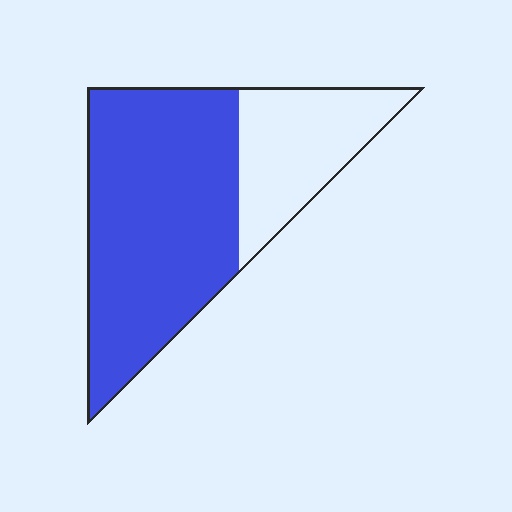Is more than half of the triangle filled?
Yes.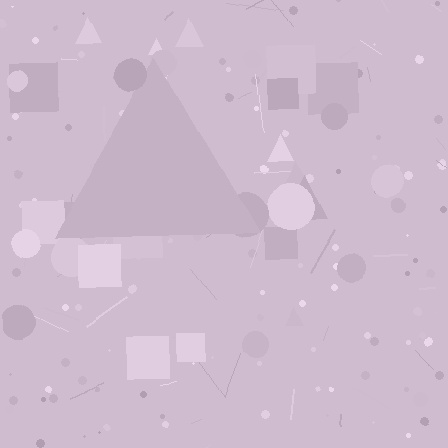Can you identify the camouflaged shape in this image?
The camouflaged shape is a triangle.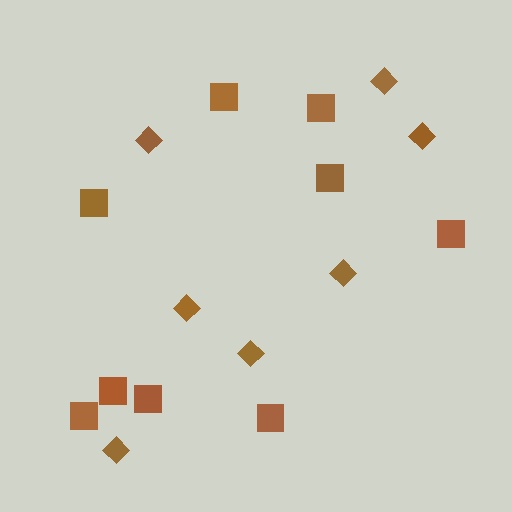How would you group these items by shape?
There are 2 groups: one group of squares (9) and one group of diamonds (7).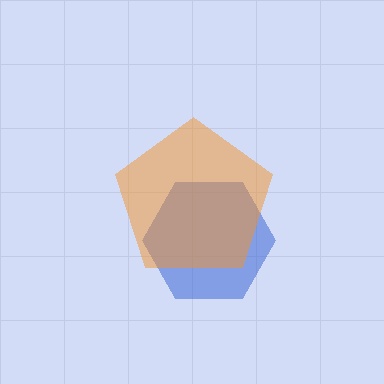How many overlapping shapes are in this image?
There are 2 overlapping shapes in the image.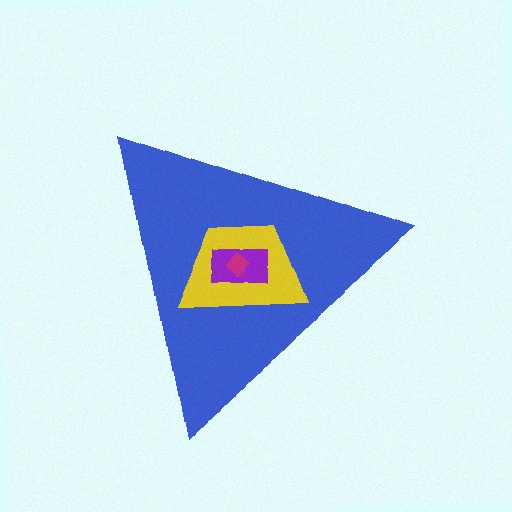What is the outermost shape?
The blue triangle.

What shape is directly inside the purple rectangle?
The magenta diamond.